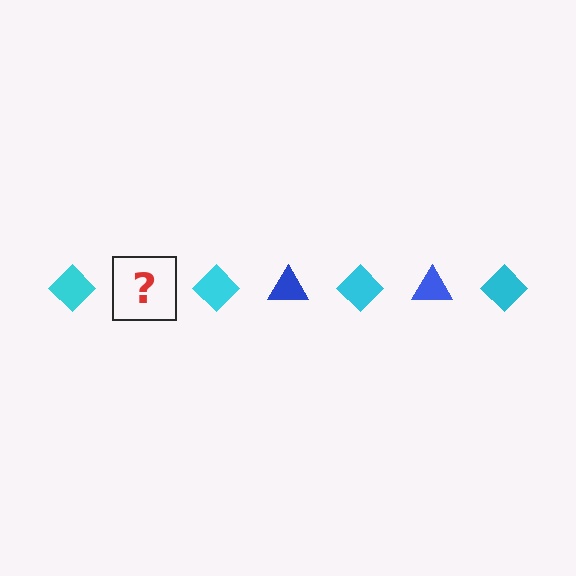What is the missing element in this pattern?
The missing element is a blue triangle.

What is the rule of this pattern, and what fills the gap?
The rule is that the pattern alternates between cyan diamond and blue triangle. The gap should be filled with a blue triangle.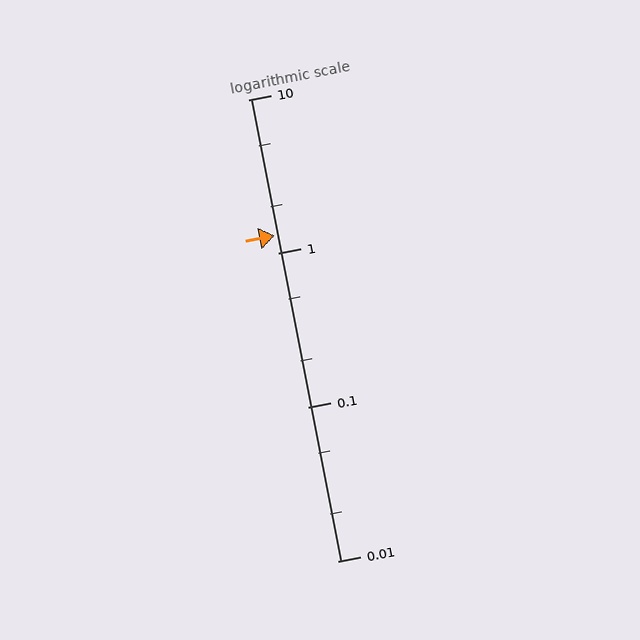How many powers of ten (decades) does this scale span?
The scale spans 3 decades, from 0.01 to 10.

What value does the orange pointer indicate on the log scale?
The pointer indicates approximately 1.3.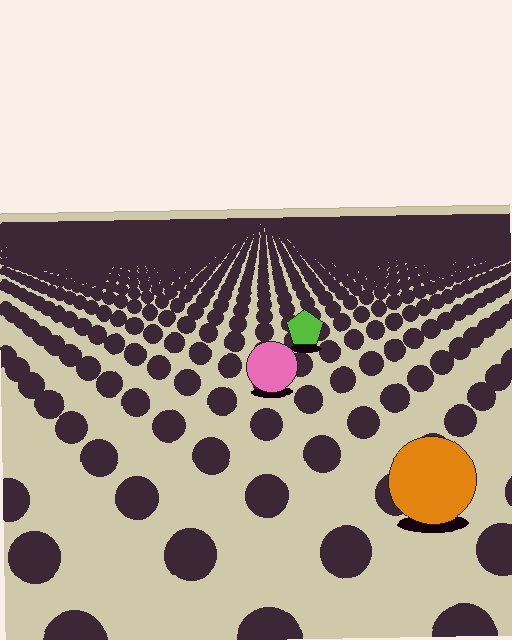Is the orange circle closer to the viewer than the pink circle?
Yes. The orange circle is closer — you can tell from the texture gradient: the ground texture is coarser near it.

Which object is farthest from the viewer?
The lime pentagon is farthest from the viewer. It appears smaller and the ground texture around it is denser.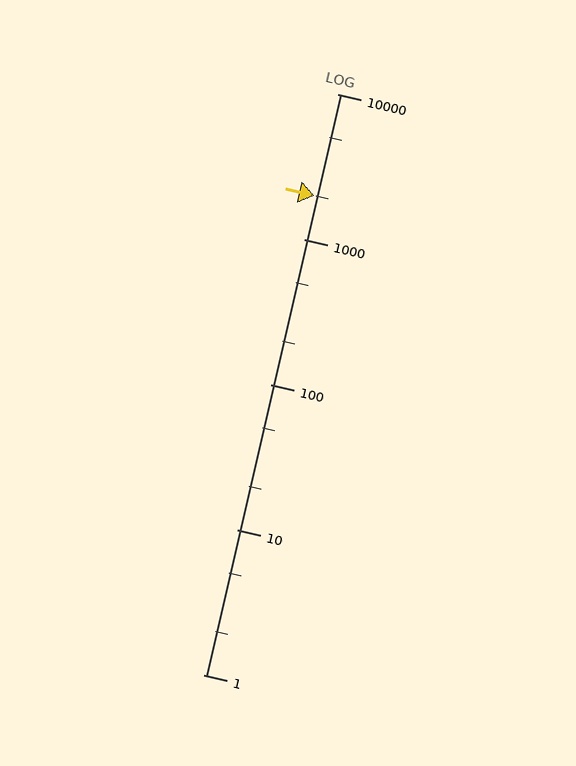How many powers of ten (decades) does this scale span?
The scale spans 4 decades, from 1 to 10000.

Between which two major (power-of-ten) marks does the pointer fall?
The pointer is between 1000 and 10000.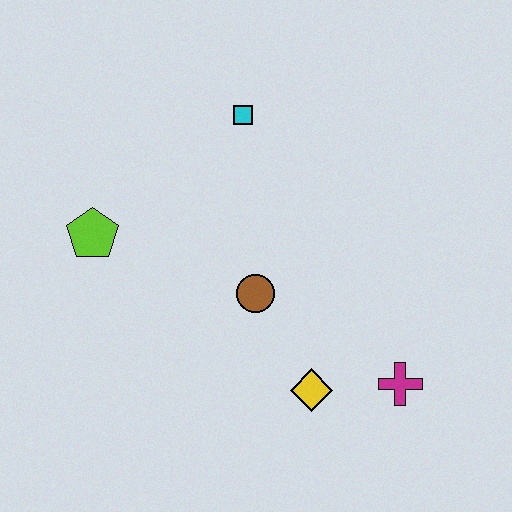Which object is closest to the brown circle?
The yellow diamond is closest to the brown circle.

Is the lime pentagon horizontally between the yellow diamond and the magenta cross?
No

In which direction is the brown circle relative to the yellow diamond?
The brown circle is above the yellow diamond.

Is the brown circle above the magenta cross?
Yes